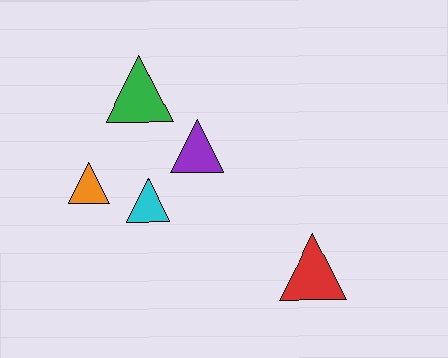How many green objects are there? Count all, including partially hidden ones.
There is 1 green object.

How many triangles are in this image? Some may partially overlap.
There are 5 triangles.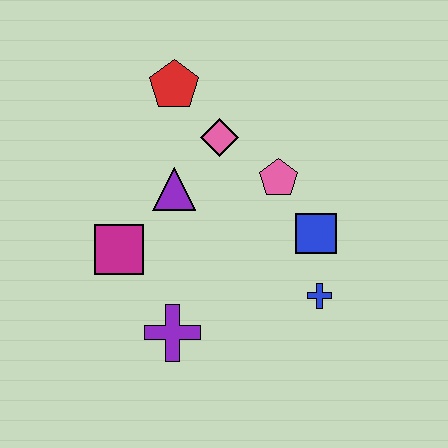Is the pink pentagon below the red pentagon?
Yes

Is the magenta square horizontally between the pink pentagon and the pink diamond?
No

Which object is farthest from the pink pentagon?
The purple cross is farthest from the pink pentagon.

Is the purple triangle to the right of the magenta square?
Yes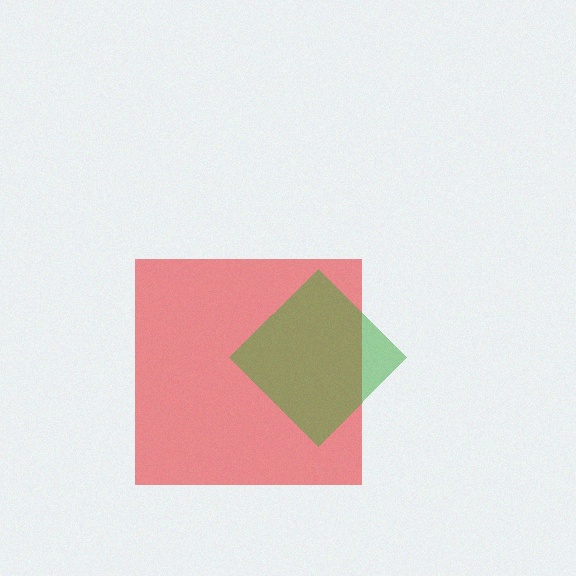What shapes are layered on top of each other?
The layered shapes are: a red square, a green diamond.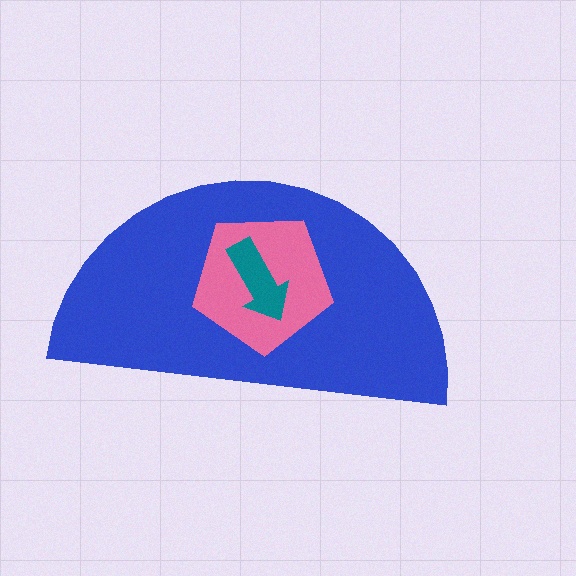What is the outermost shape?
The blue semicircle.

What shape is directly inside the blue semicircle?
The pink pentagon.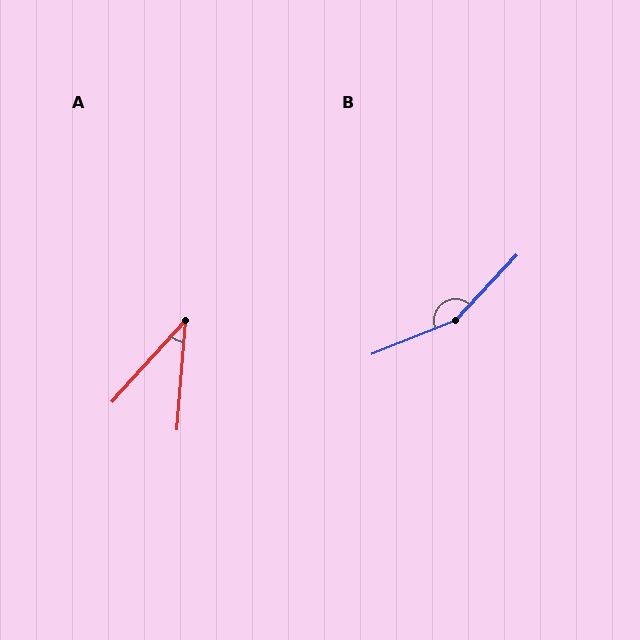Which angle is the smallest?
A, at approximately 38 degrees.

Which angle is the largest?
B, at approximately 155 degrees.